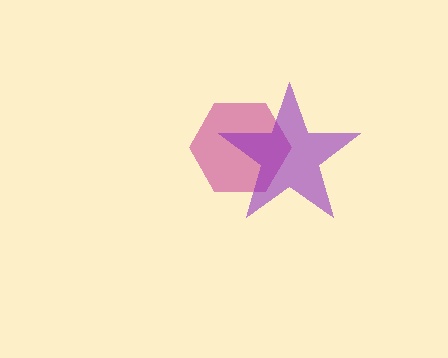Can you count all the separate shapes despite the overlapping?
Yes, there are 2 separate shapes.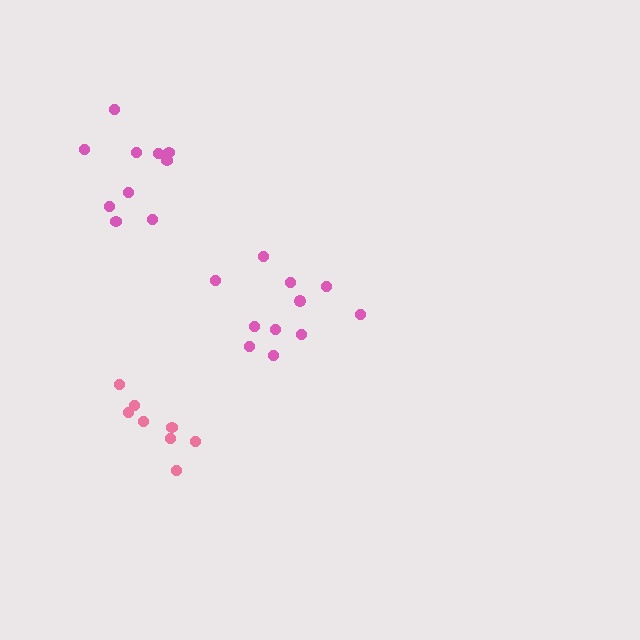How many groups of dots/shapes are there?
There are 3 groups.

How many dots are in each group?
Group 1: 11 dots, Group 2: 10 dots, Group 3: 8 dots (29 total).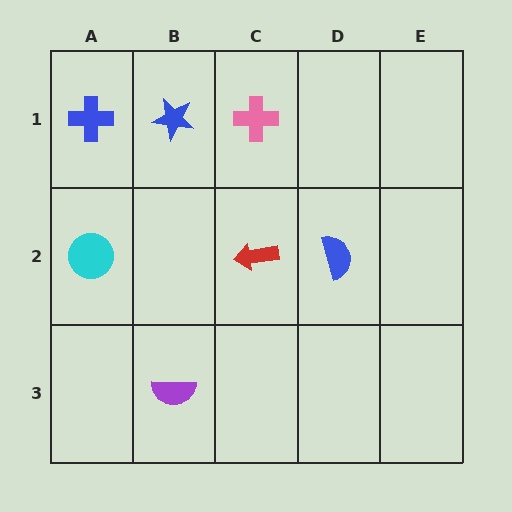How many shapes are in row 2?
3 shapes.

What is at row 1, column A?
A blue cross.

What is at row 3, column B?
A purple semicircle.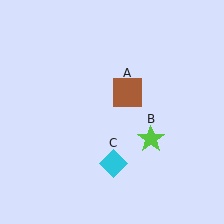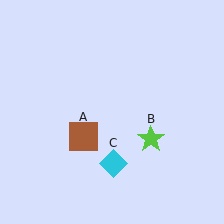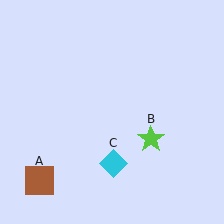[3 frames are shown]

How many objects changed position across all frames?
1 object changed position: brown square (object A).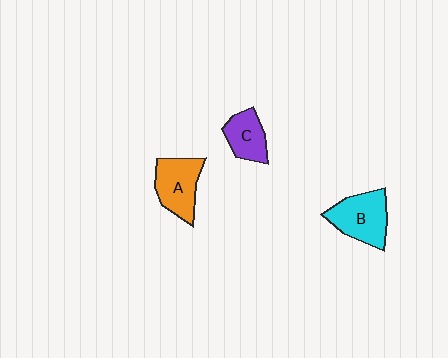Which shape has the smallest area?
Shape C (purple).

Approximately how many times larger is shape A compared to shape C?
Approximately 1.4 times.